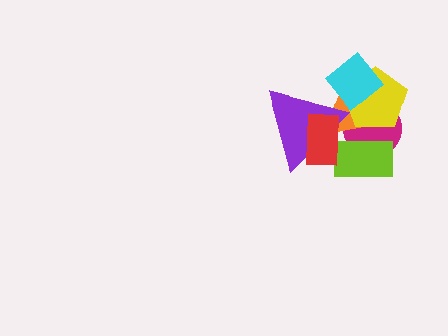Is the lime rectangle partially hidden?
Yes, it is partially covered by another shape.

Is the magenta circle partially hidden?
Yes, it is partially covered by another shape.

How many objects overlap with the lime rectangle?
4 objects overlap with the lime rectangle.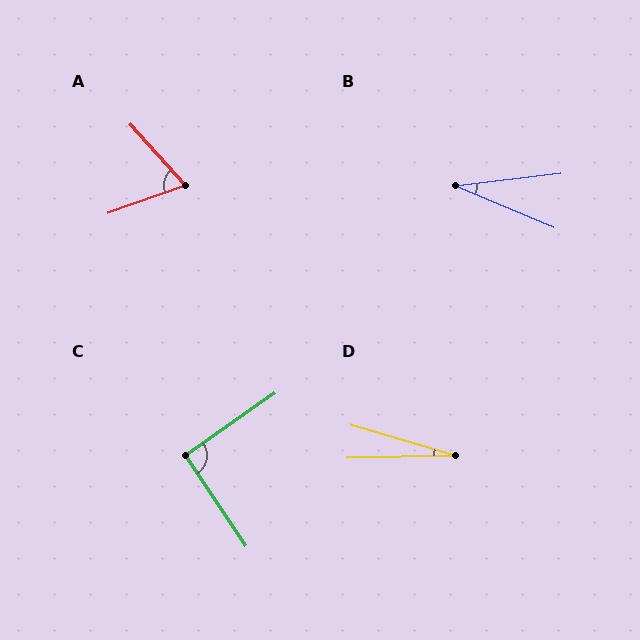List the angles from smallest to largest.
D (18°), B (30°), A (67°), C (91°).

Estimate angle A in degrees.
Approximately 67 degrees.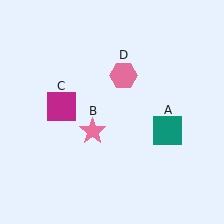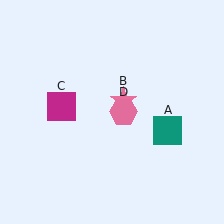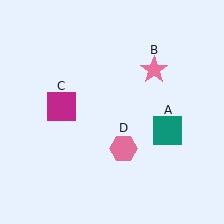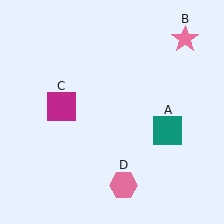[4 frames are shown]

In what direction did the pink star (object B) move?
The pink star (object B) moved up and to the right.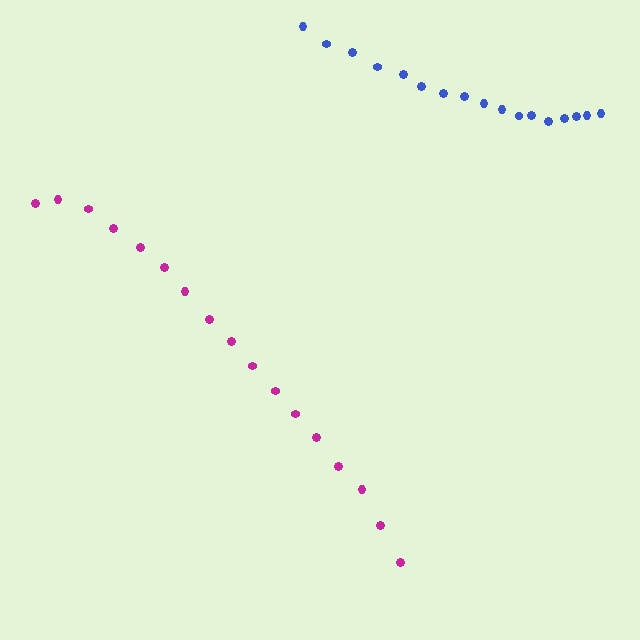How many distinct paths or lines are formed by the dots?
There are 2 distinct paths.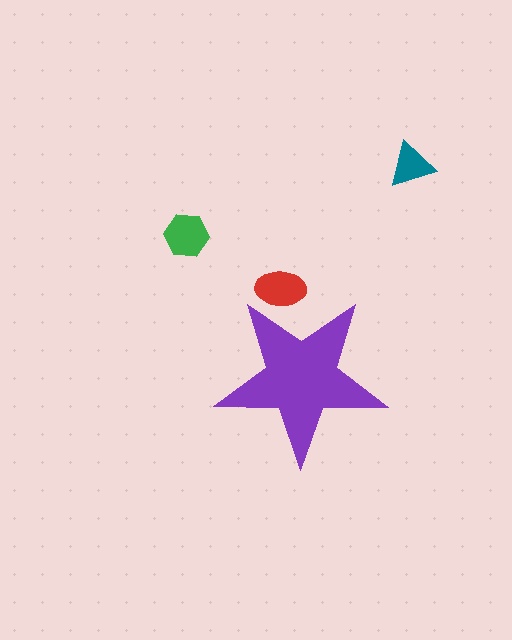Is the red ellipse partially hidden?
Yes, the red ellipse is partially hidden behind the purple star.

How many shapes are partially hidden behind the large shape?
1 shape is partially hidden.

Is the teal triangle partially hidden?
No, the teal triangle is fully visible.